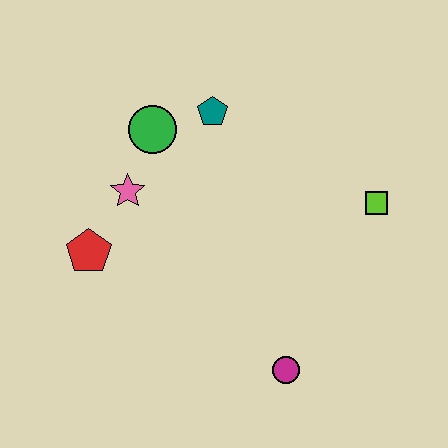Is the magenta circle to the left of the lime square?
Yes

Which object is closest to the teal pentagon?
The green circle is closest to the teal pentagon.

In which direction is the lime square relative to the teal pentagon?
The lime square is to the right of the teal pentagon.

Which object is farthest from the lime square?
The red pentagon is farthest from the lime square.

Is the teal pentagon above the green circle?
Yes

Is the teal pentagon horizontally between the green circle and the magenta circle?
Yes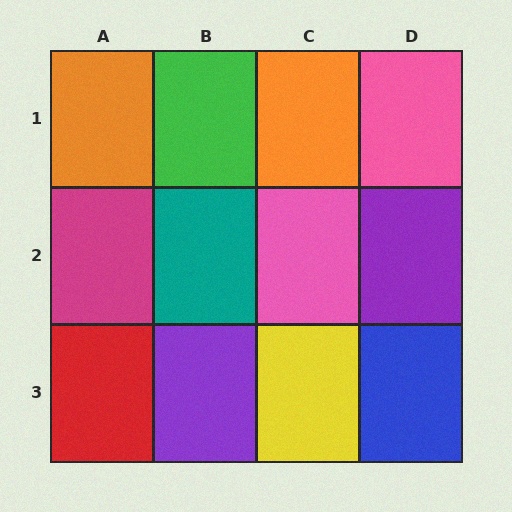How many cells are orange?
2 cells are orange.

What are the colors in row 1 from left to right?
Orange, green, orange, pink.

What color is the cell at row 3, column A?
Red.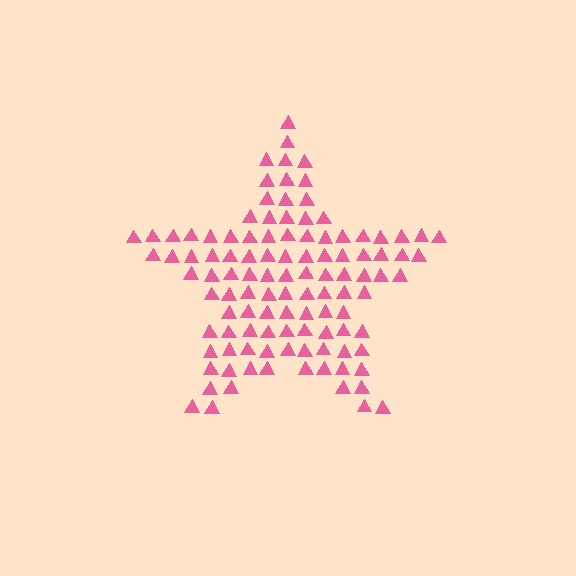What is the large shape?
The large shape is a star.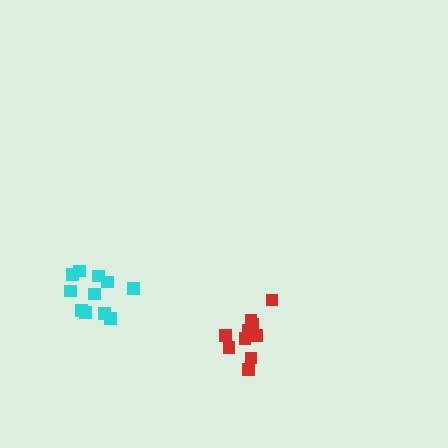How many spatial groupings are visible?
There are 2 spatial groupings.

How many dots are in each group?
Group 1: 11 dots, Group 2: 10 dots (21 total).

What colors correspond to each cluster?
The clusters are colored: cyan, red.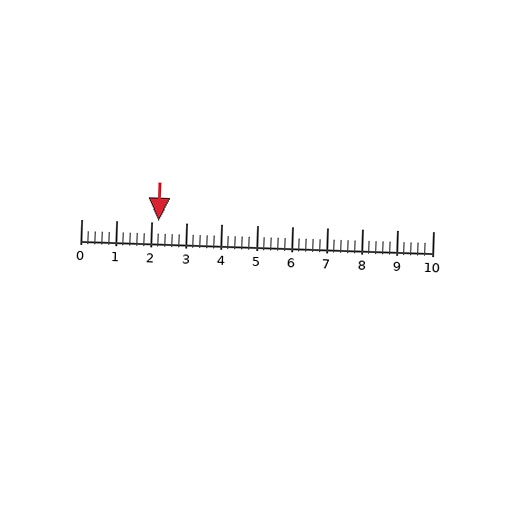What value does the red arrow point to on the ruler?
The red arrow points to approximately 2.2.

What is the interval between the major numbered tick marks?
The major tick marks are spaced 1 units apart.